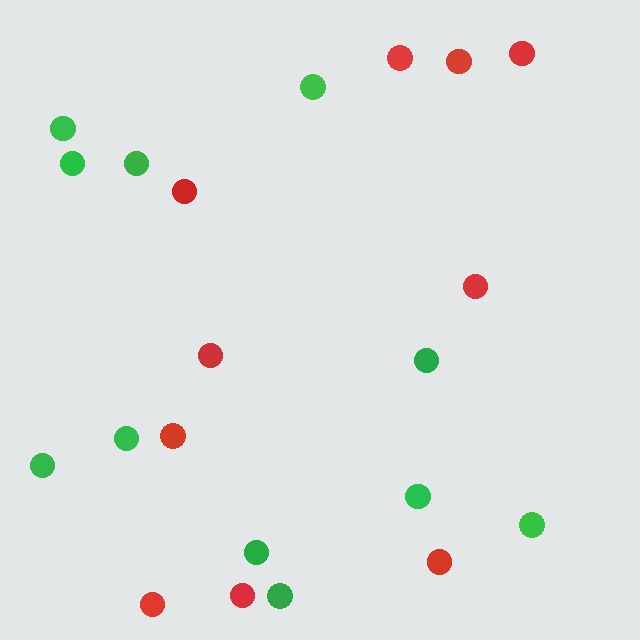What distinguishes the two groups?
There are 2 groups: one group of red circles (10) and one group of green circles (11).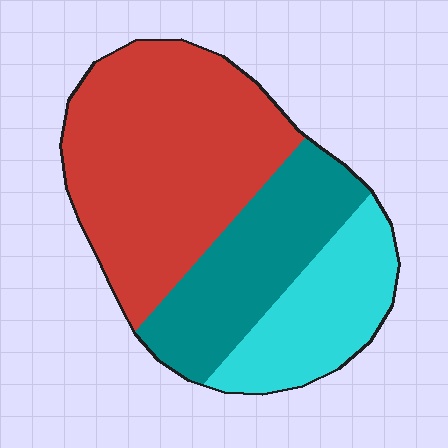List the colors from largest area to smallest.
From largest to smallest: red, teal, cyan.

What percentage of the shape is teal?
Teal covers roughly 25% of the shape.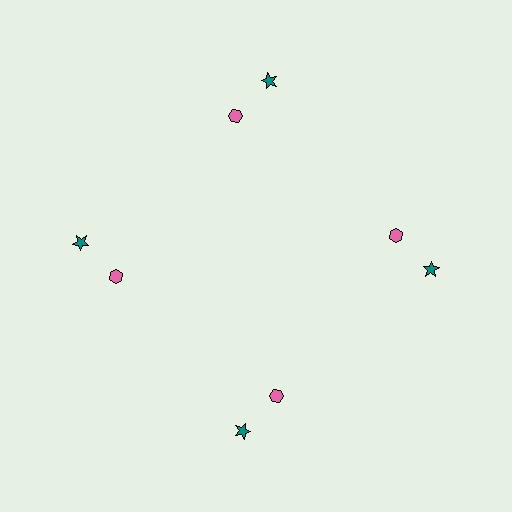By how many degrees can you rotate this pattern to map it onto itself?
The pattern maps onto itself every 90 degrees of rotation.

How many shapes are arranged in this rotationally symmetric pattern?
There are 8 shapes, arranged in 4 groups of 2.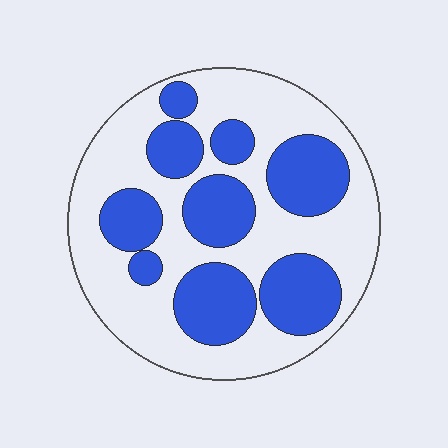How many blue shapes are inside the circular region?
9.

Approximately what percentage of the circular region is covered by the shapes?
Approximately 40%.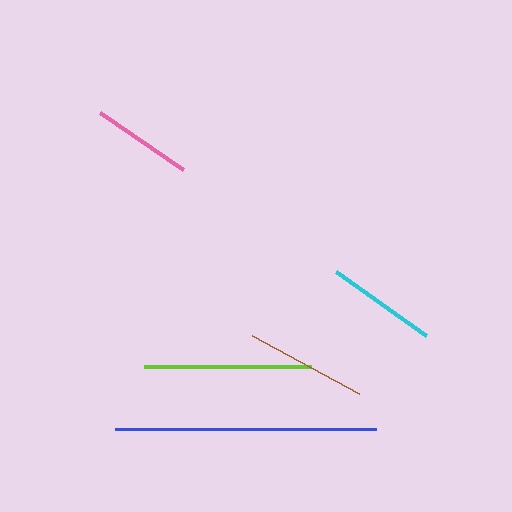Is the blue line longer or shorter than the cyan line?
The blue line is longer than the cyan line.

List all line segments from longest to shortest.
From longest to shortest: blue, lime, brown, cyan, pink.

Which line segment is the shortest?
The pink line is the shortest at approximately 101 pixels.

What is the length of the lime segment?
The lime segment is approximately 166 pixels long.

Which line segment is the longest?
The blue line is the longest at approximately 260 pixels.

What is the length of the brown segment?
The brown segment is approximately 122 pixels long.